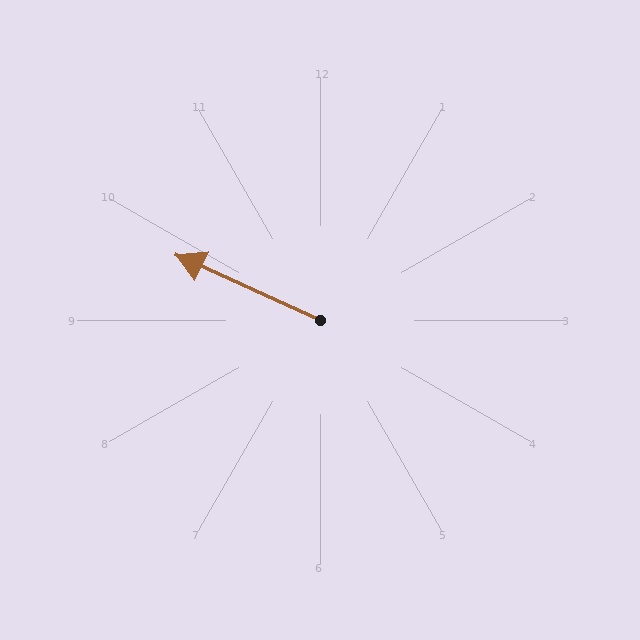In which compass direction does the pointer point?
Northwest.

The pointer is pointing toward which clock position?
Roughly 10 o'clock.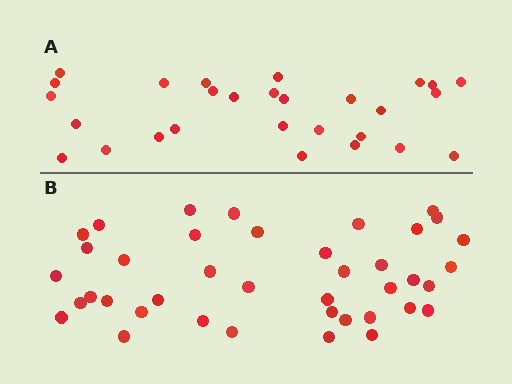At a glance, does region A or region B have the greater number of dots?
Region B (the bottom region) has more dots.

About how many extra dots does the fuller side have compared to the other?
Region B has roughly 12 or so more dots than region A.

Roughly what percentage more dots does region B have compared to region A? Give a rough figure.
About 45% more.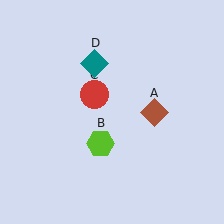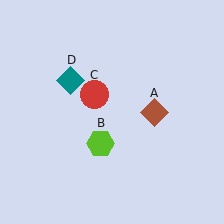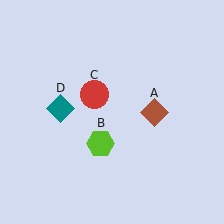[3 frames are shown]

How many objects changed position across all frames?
1 object changed position: teal diamond (object D).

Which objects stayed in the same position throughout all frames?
Brown diamond (object A) and lime hexagon (object B) and red circle (object C) remained stationary.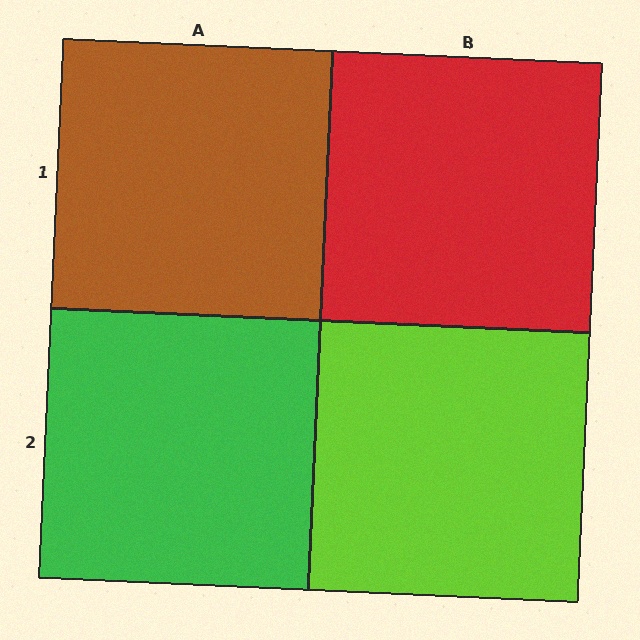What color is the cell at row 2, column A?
Green.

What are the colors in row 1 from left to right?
Brown, red.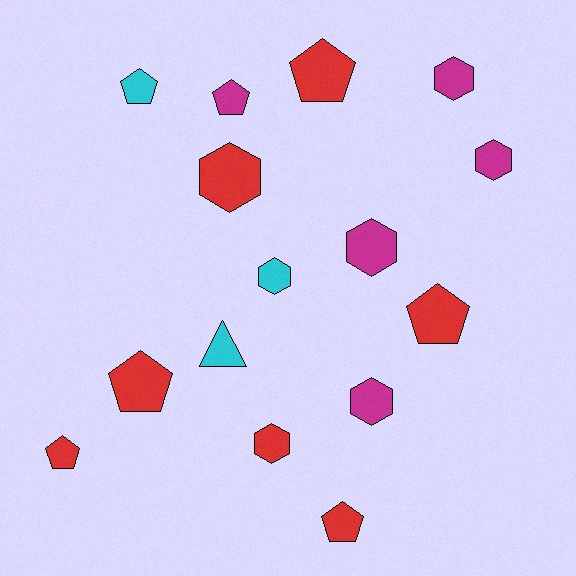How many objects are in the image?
There are 15 objects.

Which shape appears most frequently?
Hexagon, with 7 objects.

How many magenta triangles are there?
There are no magenta triangles.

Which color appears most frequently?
Red, with 7 objects.